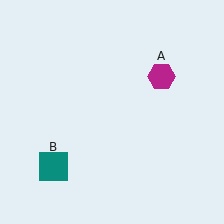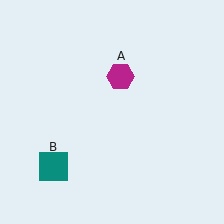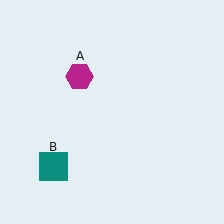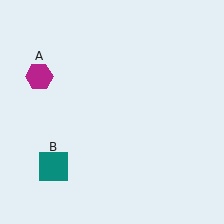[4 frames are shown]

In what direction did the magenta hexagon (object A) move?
The magenta hexagon (object A) moved left.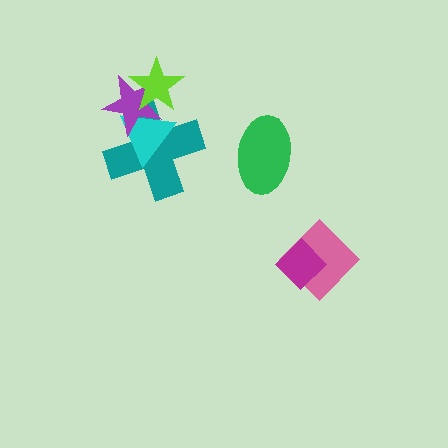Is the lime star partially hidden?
No, no other shape covers it.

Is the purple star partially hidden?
Yes, it is partially covered by another shape.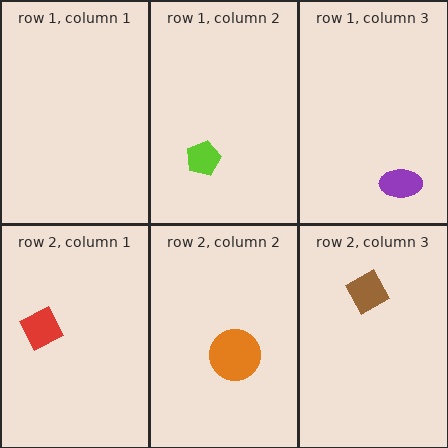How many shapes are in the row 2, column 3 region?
1.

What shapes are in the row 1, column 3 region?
The purple ellipse.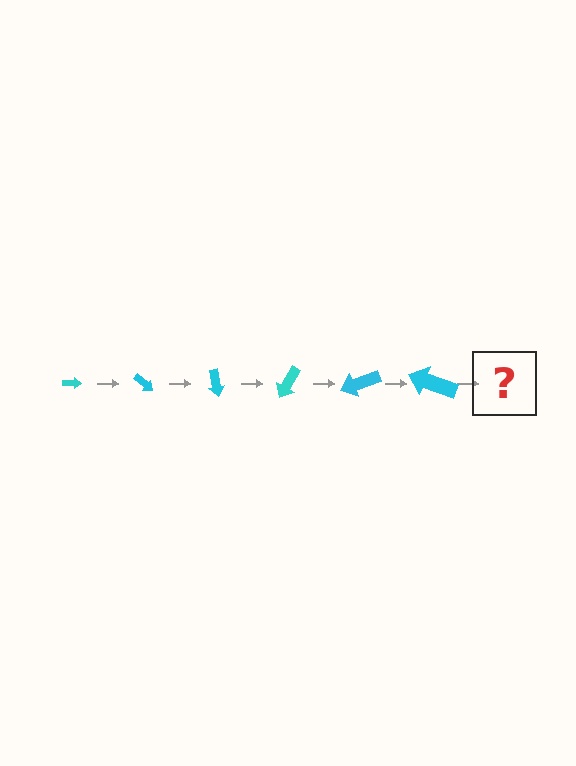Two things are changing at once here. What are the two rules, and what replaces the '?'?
The two rules are that the arrow grows larger each step and it rotates 40 degrees each step. The '?' should be an arrow, larger than the previous one and rotated 240 degrees from the start.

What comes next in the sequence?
The next element should be an arrow, larger than the previous one and rotated 240 degrees from the start.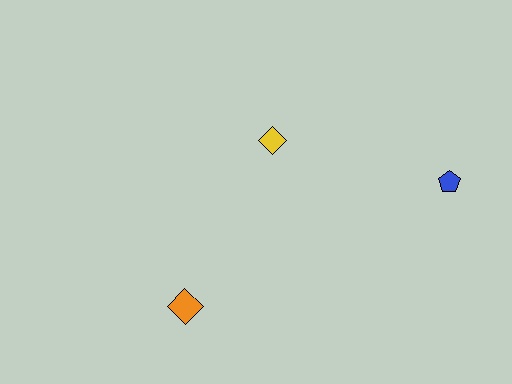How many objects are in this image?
There are 3 objects.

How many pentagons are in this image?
There is 1 pentagon.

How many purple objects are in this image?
There are no purple objects.